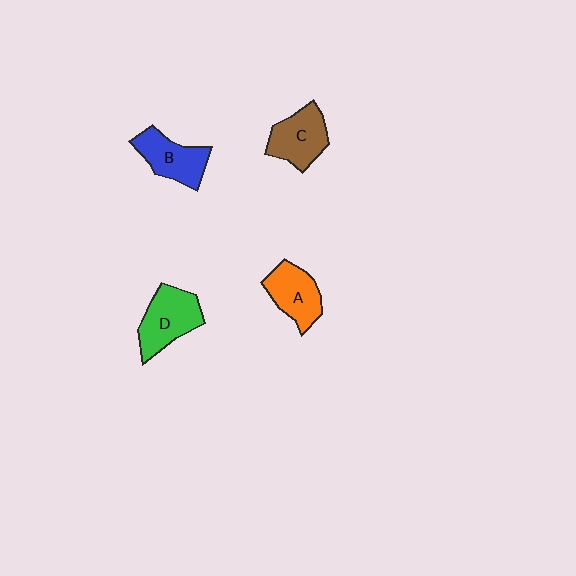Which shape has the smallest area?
Shape A (orange).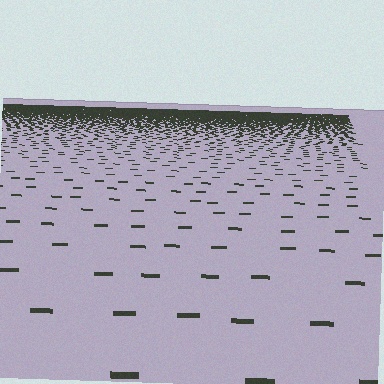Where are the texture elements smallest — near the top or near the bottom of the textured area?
Near the top.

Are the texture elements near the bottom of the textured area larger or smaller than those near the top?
Larger. Near the bottom, elements are closer to the viewer and appear at a bigger on-screen size.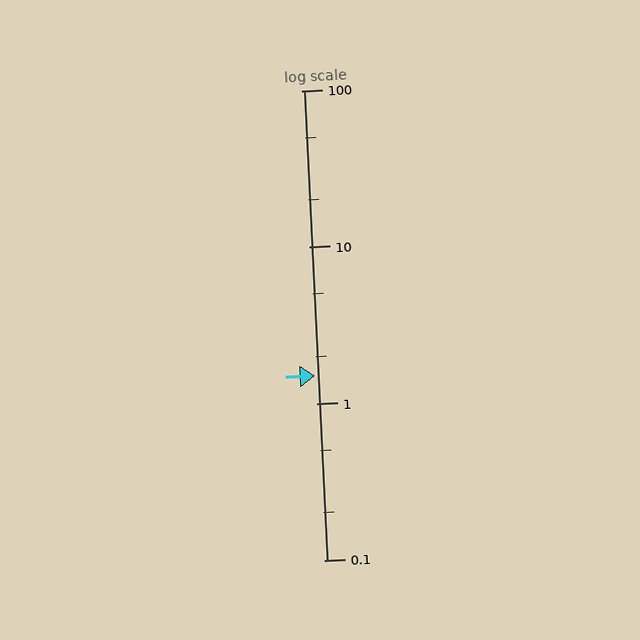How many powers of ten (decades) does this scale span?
The scale spans 3 decades, from 0.1 to 100.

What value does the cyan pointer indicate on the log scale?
The pointer indicates approximately 1.5.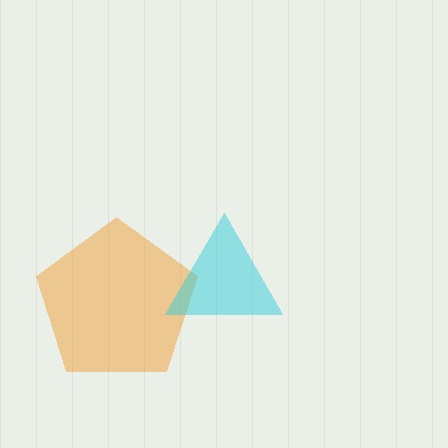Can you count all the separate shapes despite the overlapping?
Yes, there are 2 separate shapes.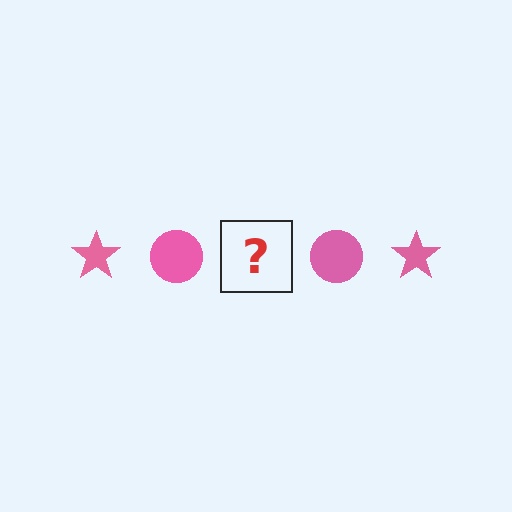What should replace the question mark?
The question mark should be replaced with a pink star.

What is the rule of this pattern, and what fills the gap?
The rule is that the pattern cycles through star, circle shapes in pink. The gap should be filled with a pink star.